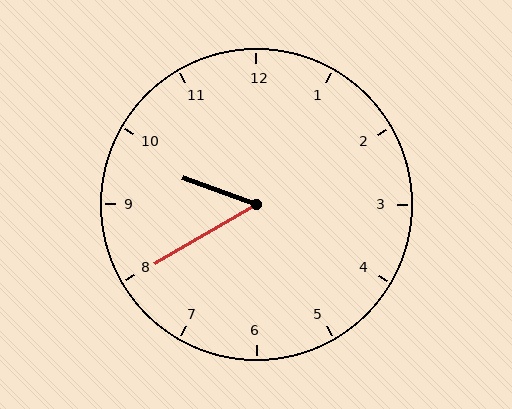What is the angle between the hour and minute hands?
Approximately 50 degrees.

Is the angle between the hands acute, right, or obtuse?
It is acute.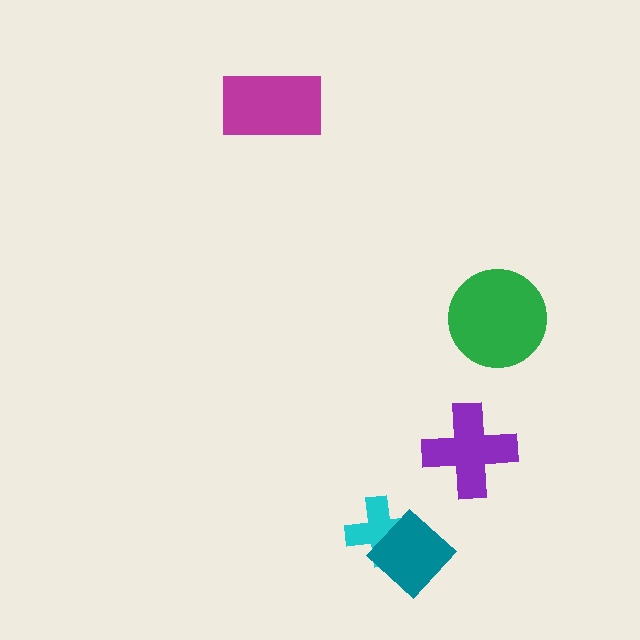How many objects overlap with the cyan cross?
1 object overlaps with the cyan cross.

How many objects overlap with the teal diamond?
1 object overlaps with the teal diamond.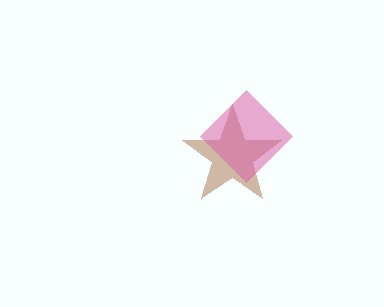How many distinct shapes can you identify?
There are 2 distinct shapes: a brown star, a pink diamond.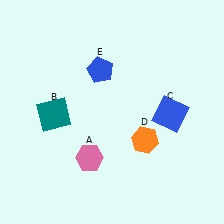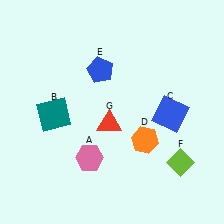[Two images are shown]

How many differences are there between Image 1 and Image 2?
There are 2 differences between the two images.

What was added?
A lime diamond (F), a red triangle (G) were added in Image 2.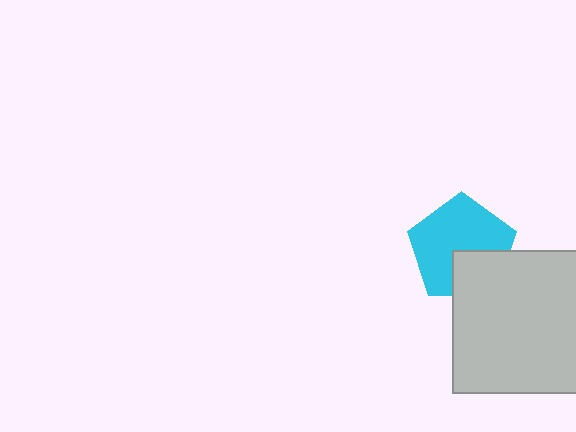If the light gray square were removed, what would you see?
You would see the complete cyan pentagon.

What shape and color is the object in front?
The object in front is a light gray square.